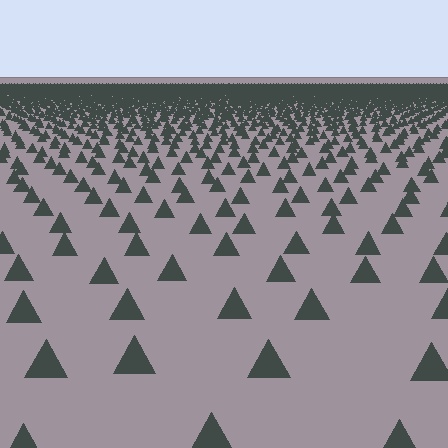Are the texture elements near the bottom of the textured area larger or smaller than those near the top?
Larger. Near the bottom, elements are closer to the viewer and appear at a bigger on-screen size.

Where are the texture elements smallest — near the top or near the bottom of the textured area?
Near the top.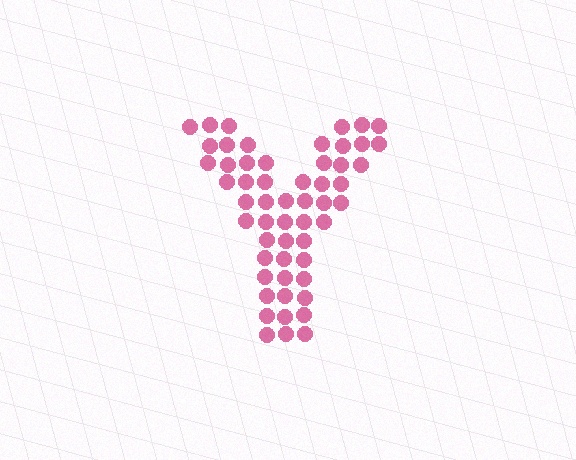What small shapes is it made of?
It is made of small circles.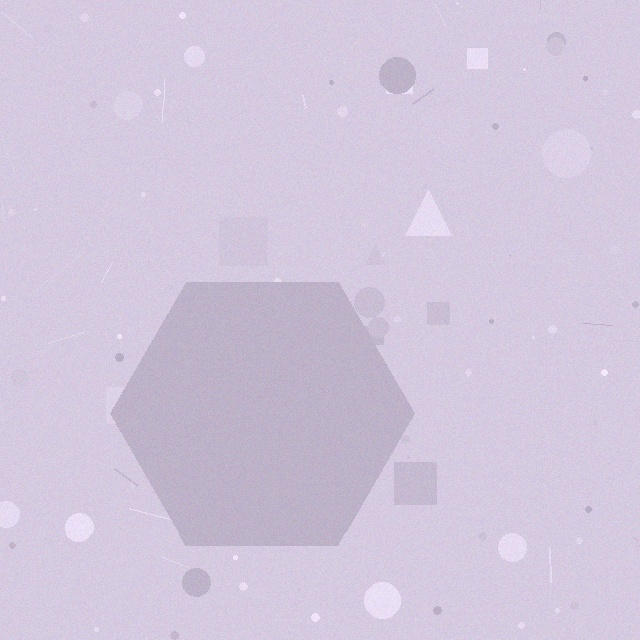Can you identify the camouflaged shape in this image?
The camouflaged shape is a hexagon.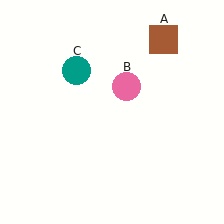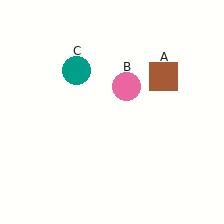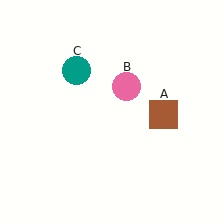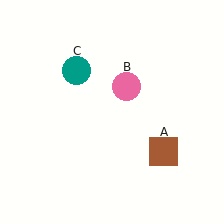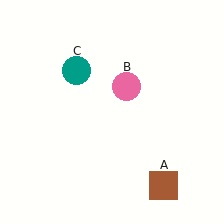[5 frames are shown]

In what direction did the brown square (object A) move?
The brown square (object A) moved down.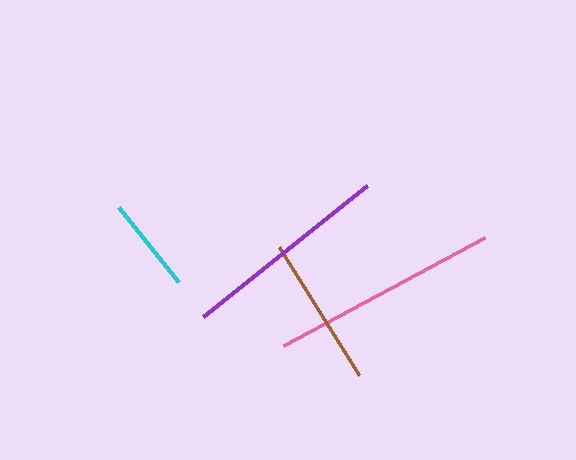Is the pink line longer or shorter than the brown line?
The pink line is longer than the brown line.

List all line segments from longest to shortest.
From longest to shortest: pink, purple, brown, cyan.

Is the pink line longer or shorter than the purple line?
The pink line is longer than the purple line.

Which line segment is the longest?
The pink line is the longest at approximately 228 pixels.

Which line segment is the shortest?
The cyan line is the shortest at approximately 96 pixels.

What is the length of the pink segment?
The pink segment is approximately 228 pixels long.